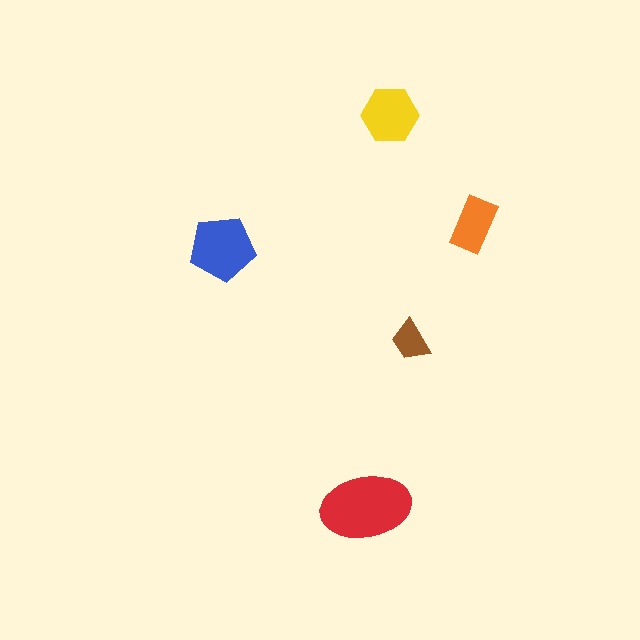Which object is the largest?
The red ellipse.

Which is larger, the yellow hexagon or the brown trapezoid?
The yellow hexagon.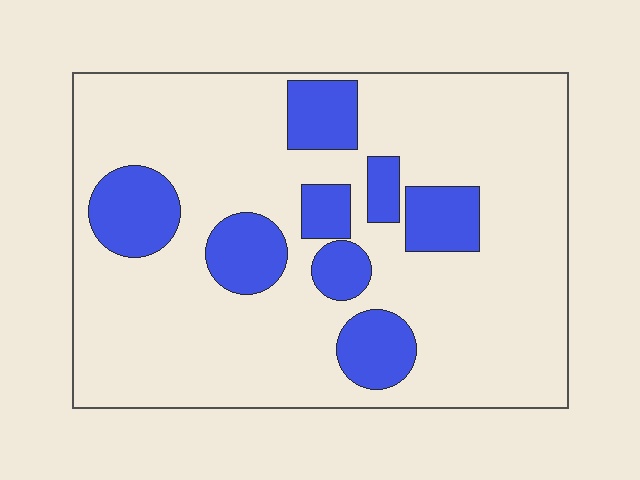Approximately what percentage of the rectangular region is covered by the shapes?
Approximately 20%.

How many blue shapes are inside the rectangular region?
8.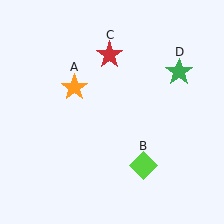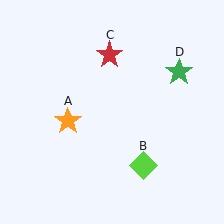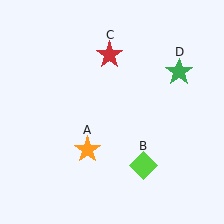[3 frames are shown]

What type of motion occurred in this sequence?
The orange star (object A) rotated counterclockwise around the center of the scene.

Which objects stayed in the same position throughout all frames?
Lime diamond (object B) and red star (object C) and green star (object D) remained stationary.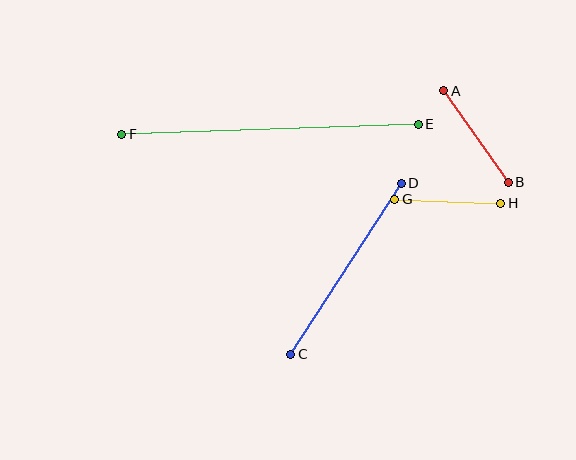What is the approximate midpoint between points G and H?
The midpoint is at approximately (448, 201) pixels.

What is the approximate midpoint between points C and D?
The midpoint is at approximately (346, 269) pixels.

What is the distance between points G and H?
The distance is approximately 106 pixels.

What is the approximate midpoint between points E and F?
The midpoint is at approximately (270, 129) pixels.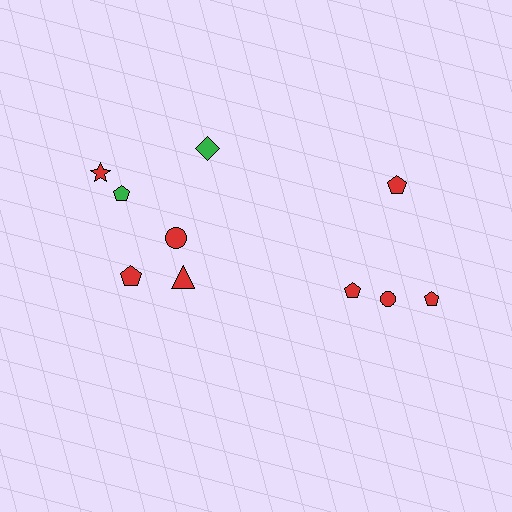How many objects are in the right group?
There are 4 objects.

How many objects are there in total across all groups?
There are 10 objects.